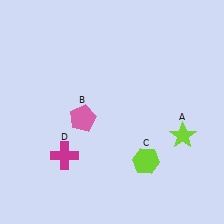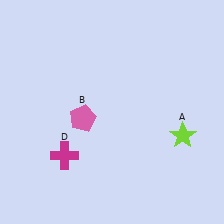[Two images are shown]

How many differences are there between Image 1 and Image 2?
There is 1 difference between the two images.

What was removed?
The lime hexagon (C) was removed in Image 2.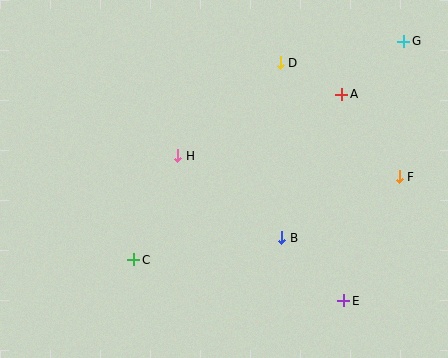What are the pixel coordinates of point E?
Point E is at (344, 301).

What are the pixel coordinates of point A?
Point A is at (342, 94).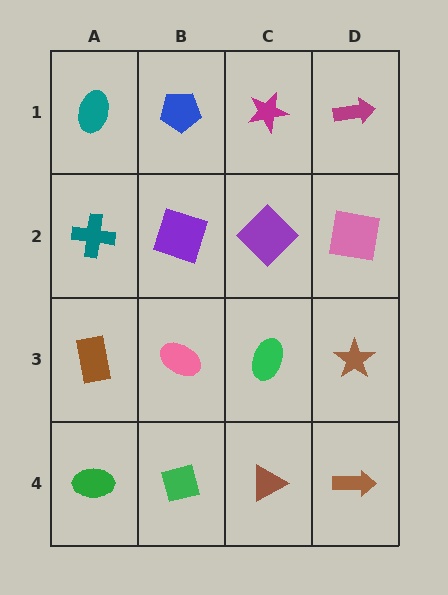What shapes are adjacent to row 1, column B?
A purple square (row 2, column B), a teal ellipse (row 1, column A), a magenta star (row 1, column C).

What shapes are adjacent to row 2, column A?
A teal ellipse (row 1, column A), a brown rectangle (row 3, column A), a purple square (row 2, column B).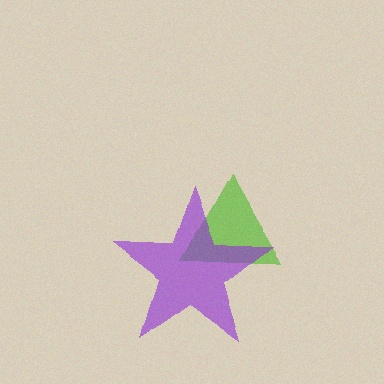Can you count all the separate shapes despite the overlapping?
Yes, there are 2 separate shapes.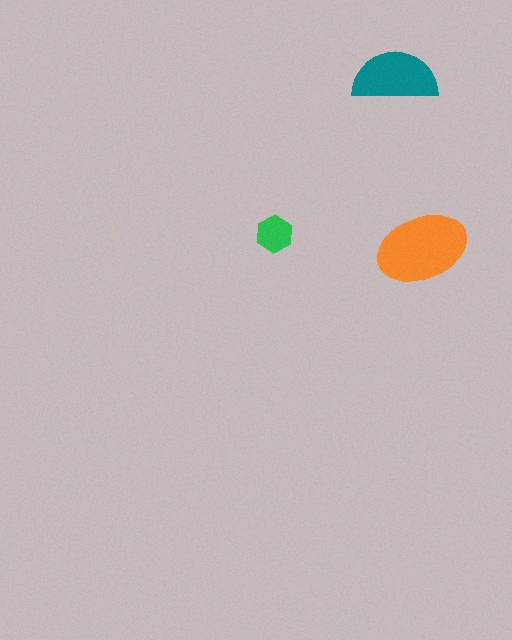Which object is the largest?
The orange ellipse.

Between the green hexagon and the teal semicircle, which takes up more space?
The teal semicircle.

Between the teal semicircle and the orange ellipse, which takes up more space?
The orange ellipse.